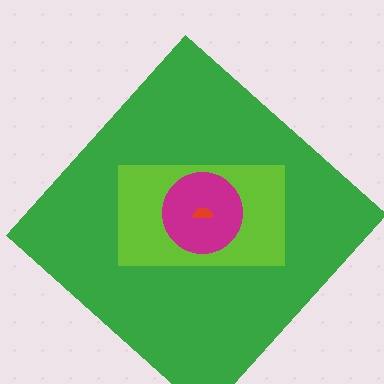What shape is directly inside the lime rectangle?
The magenta circle.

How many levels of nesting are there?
4.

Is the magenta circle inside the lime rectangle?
Yes.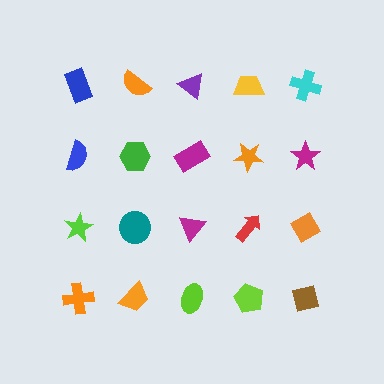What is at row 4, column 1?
An orange cross.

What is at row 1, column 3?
A purple triangle.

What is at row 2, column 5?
A magenta star.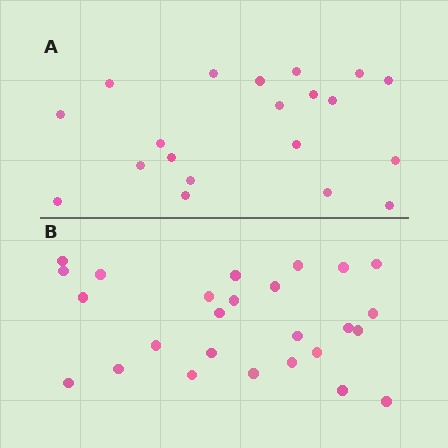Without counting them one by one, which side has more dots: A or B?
Region B (the bottom region) has more dots.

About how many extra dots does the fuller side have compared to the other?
Region B has about 6 more dots than region A.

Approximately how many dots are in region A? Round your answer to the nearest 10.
About 20 dots.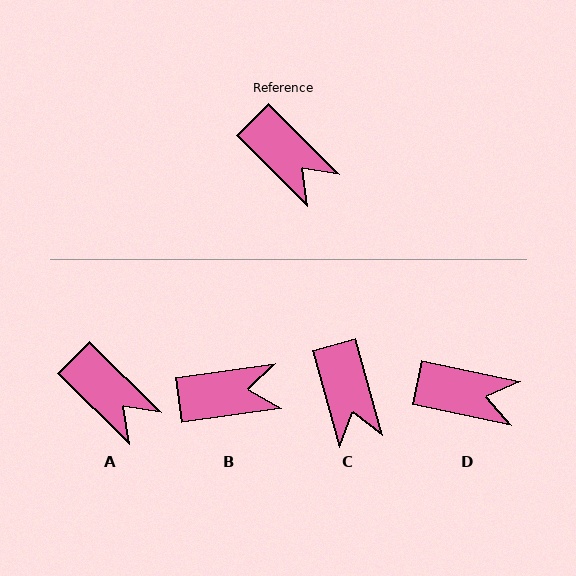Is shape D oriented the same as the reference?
No, it is off by about 33 degrees.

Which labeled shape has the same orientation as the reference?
A.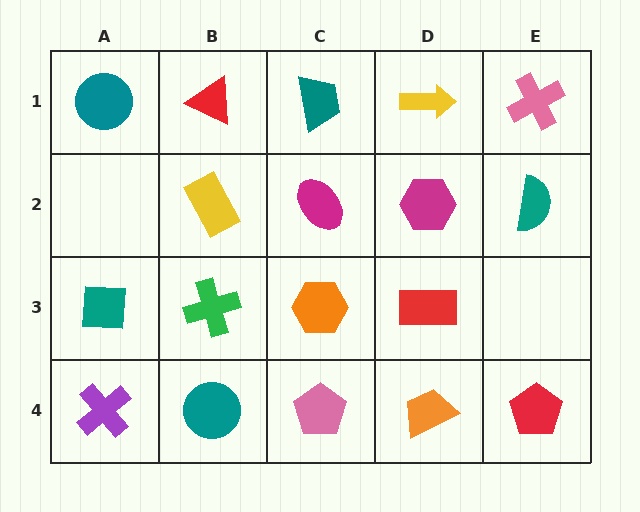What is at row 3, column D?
A red rectangle.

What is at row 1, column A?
A teal circle.